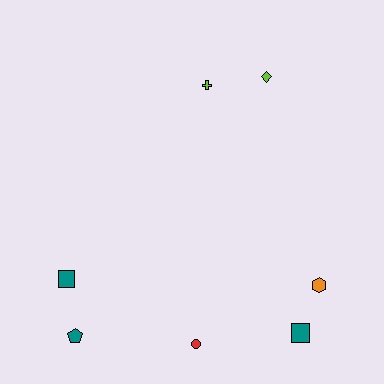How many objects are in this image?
There are 7 objects.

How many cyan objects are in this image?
There are no cyan objects.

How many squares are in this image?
There are 2 squares.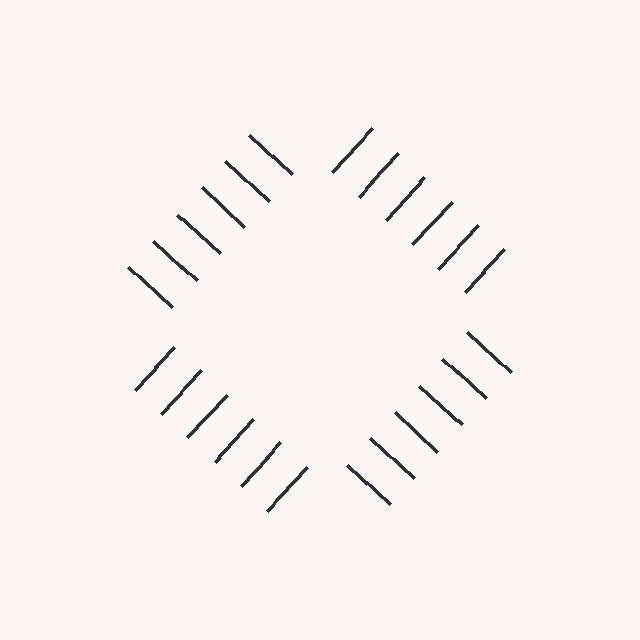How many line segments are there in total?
24 — 6 along each of the 4 edges.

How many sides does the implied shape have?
4 sides — the line-ends trace a square.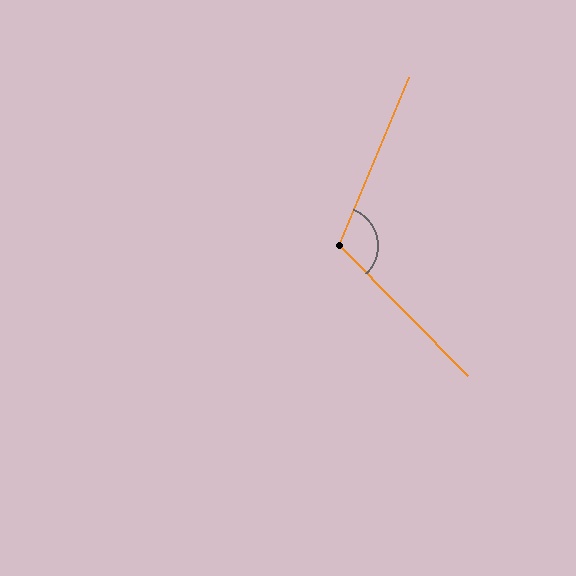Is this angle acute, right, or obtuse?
It is obtuse.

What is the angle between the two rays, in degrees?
Approximately 113 degrees.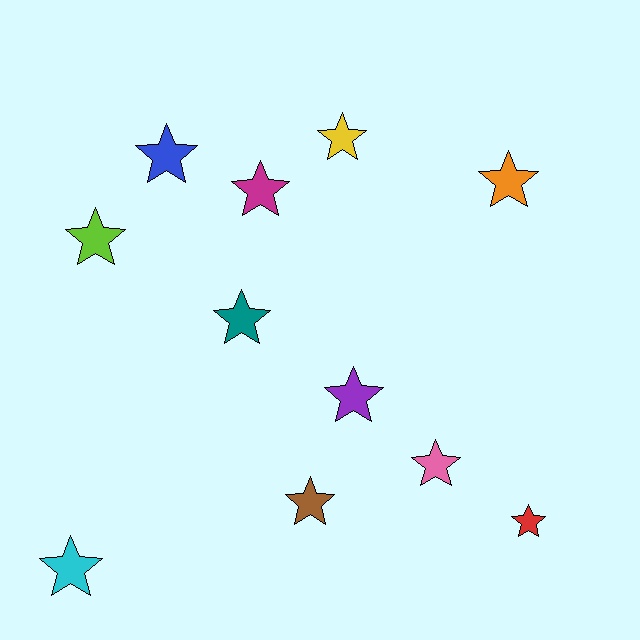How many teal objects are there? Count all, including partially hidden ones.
There is 1 teal object.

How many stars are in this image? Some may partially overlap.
There are 11 stars.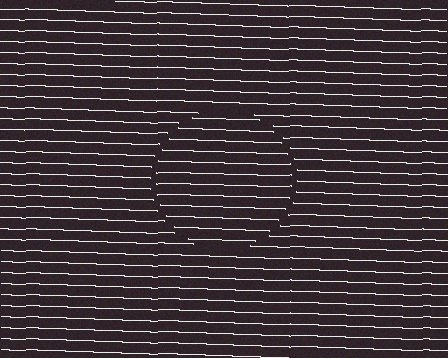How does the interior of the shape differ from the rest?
The interior of the shape contains the same grating, shifted by half a period — the contour is defined by the phase discontinuity where line-ends from the inner and outer gratings abut.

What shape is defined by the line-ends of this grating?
An illusory circle. The interior of the shape contains the same grating, shifted by half a period — the contour is defined by the phase discontinuity where line-ends from the inner and outer gratings abut.